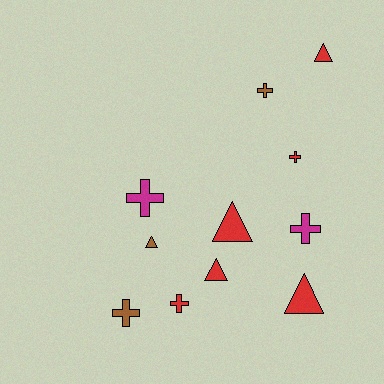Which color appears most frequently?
Red, with 6 objects.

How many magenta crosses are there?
There are 2 magenta crosses.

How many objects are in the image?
There are 11 objects.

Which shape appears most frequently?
Cross, with 6 objects.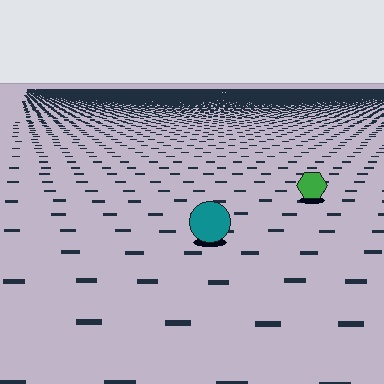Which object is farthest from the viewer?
The green hexagon is farthest from the viewer. It appears smaller and the ground texture around it is denser.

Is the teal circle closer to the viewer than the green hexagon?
Yes. The teal circle is closer — you can tell from the texture gradient: the ground texture is coarser near it.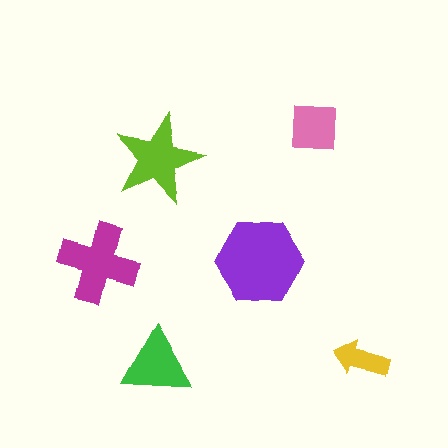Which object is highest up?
The pink square is topmost.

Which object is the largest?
The purple hexagon.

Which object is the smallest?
The yellow arrow.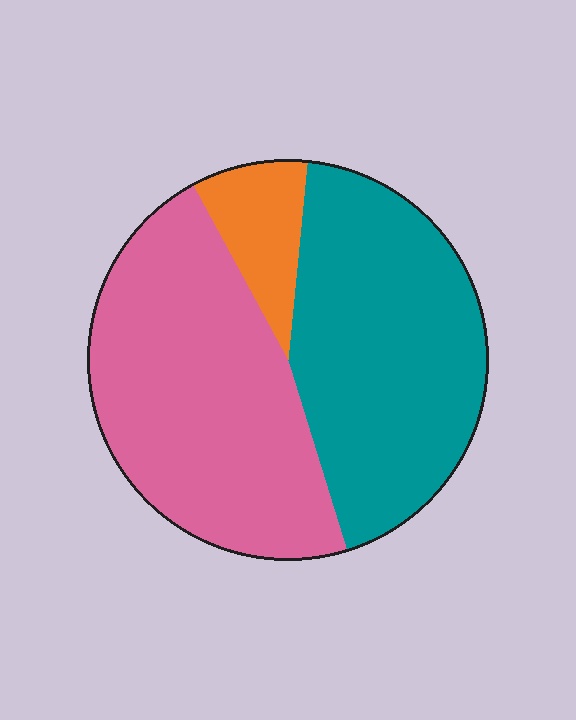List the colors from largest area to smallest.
From largest to smallest: pink, teal, orange.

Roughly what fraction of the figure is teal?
Teal covers roughly 45% of the figure.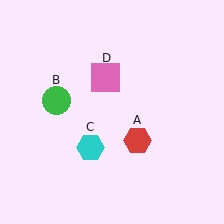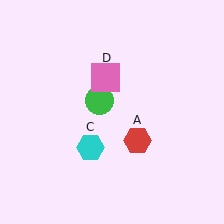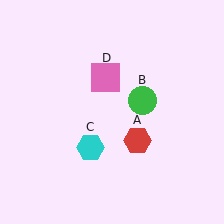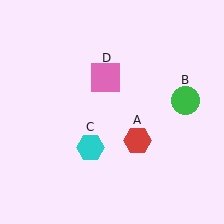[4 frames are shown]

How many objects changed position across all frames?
1 object changed position: green circle (object B).